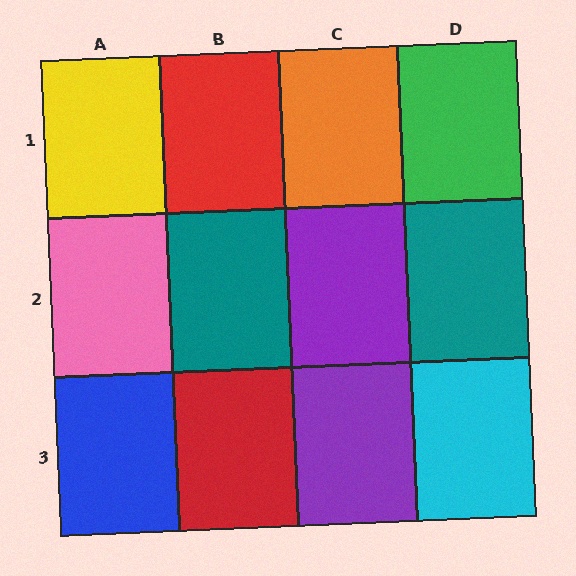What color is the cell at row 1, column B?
Red.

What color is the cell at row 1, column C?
Orange.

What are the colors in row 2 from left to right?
Pink, teal, purple, teal.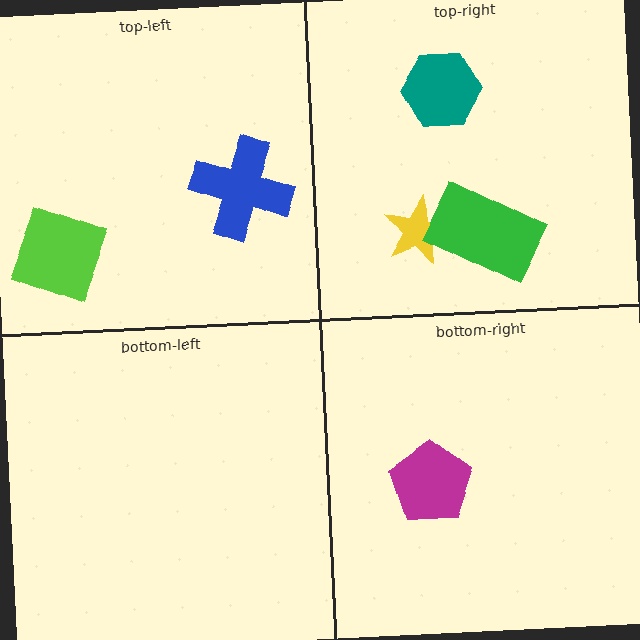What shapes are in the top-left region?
The lime diamond, the blue cross.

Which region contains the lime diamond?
The top-left region.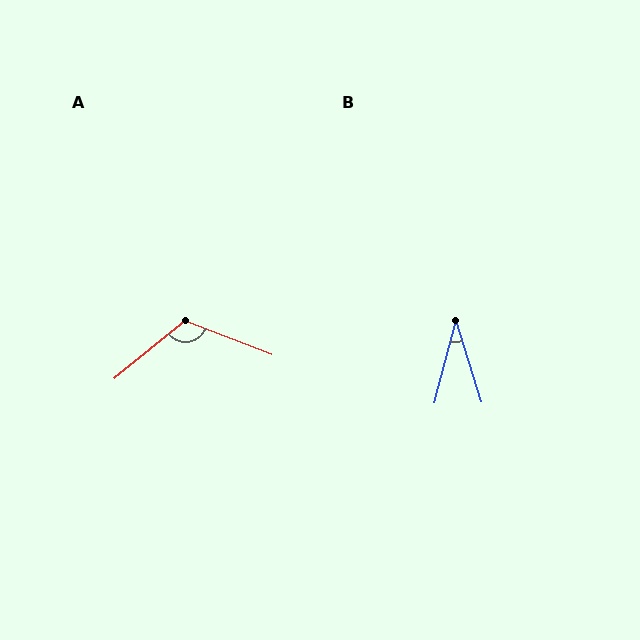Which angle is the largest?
A, at approximately 119 degrees.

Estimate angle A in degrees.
Approximately 119 degrees.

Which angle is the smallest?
B, at approximately 32 degrees.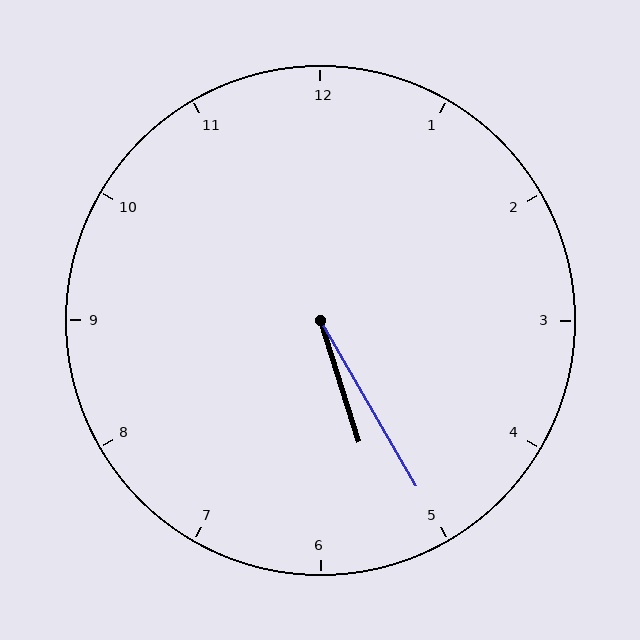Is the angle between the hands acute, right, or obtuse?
It is acute.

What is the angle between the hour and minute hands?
Approximately 12 degrees.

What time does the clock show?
5:25.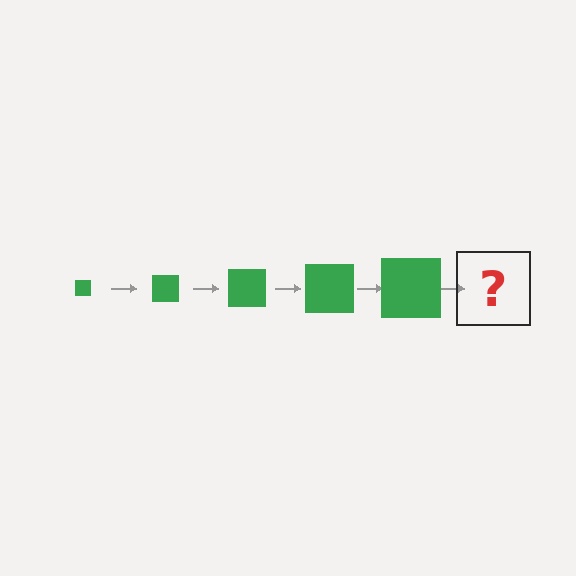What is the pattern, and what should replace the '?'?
The pattern is that the square gets progressively larger each step. The '?' should be a green square, larger than the previous one.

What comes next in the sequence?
The next element should be a green square, larger than the previous one.